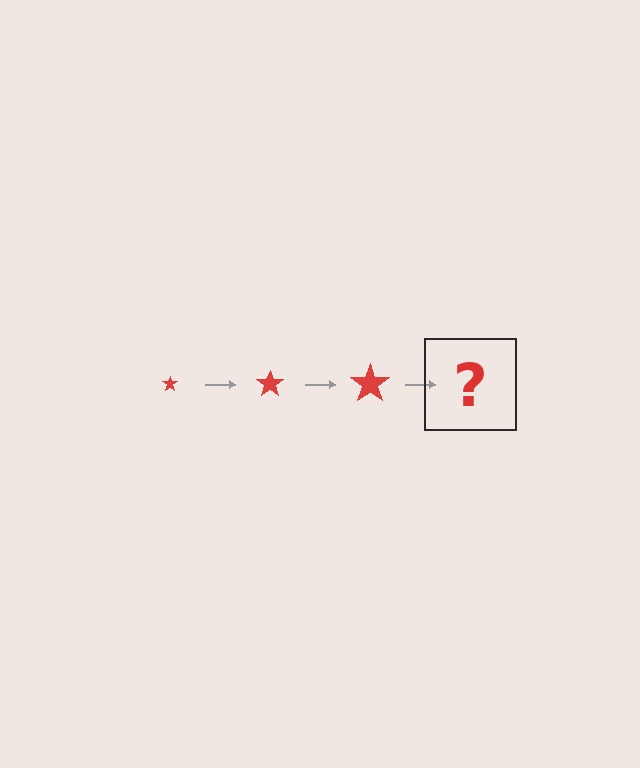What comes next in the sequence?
The next element should be a red star, larger than the previous one.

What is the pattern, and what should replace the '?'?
The pattern is that the star gets progressively larger each step. The '?' should be a red star, larger than the previous one.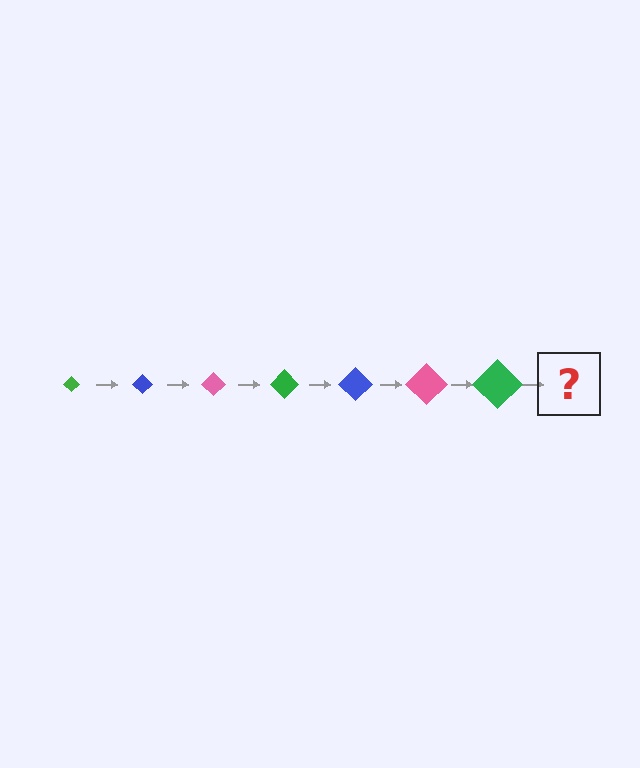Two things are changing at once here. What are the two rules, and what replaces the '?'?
The two rules are that the diamond grows larger each step and the color cycles through green, blue, and pink. The '?' should be a blue diamond, larger than the previous one.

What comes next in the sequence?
The next element should be a blue diamond, larger than the previous one.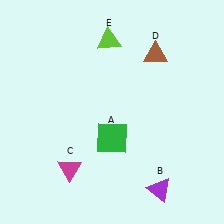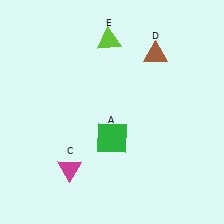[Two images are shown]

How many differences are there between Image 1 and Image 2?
There is 1 difference between the two images.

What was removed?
The purple triangle (B) was removed in Image 2.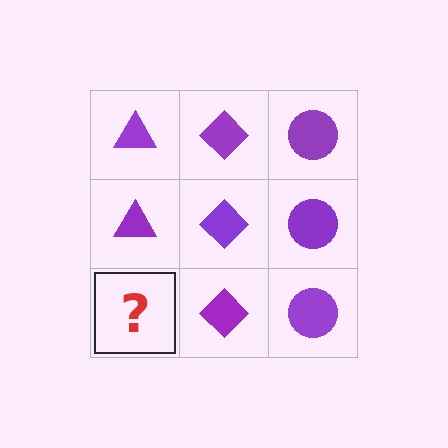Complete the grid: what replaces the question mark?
The question mark should be replaced with a purple triangle.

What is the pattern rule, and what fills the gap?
The rule is that each column has a consistent shape. The gap should be filled with a purple triangle.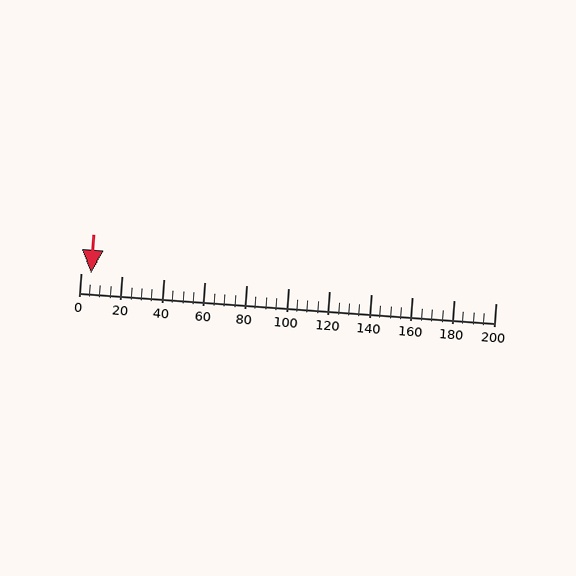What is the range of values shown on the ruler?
The ruler shows values from 0 to 200.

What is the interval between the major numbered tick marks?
The major tick marks are spaced 20 units apart.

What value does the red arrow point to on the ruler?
The red arrow points to approximately 5.